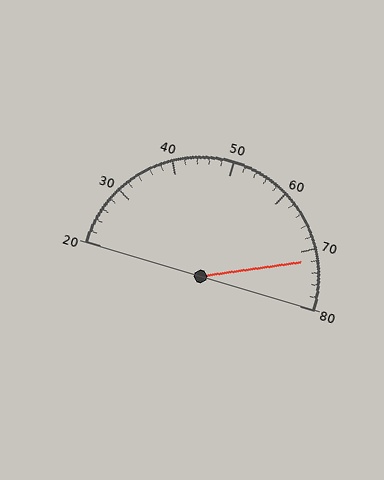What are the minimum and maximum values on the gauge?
The gauge ranges from 20 to 80.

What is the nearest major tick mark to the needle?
The nearest major tick mark is 70.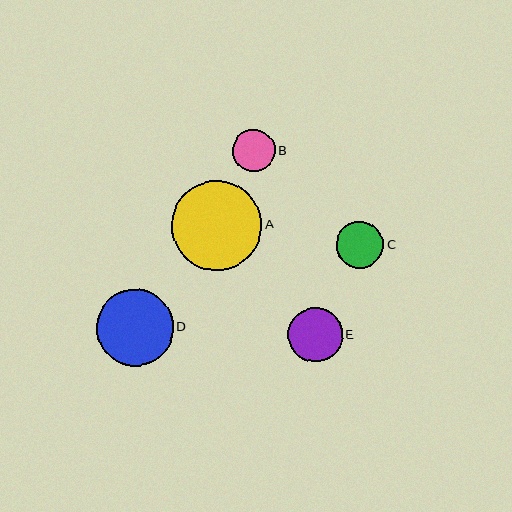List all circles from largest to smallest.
From largest to smallest: A, D, E, C, B.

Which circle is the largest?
Circle A is the largest with a size of approximately 90 pixels.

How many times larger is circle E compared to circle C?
Circle E is approximately 1.2 times the size of circle C.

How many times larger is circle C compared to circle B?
Circle C is approximately 1.1 times the size of circle B.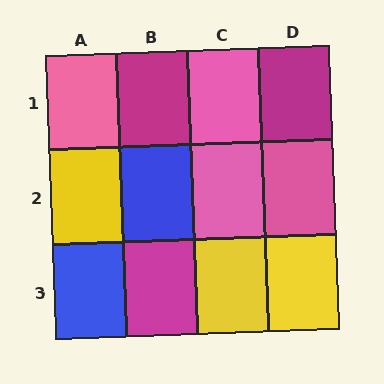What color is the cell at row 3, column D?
Yellow.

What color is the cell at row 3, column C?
Yellow.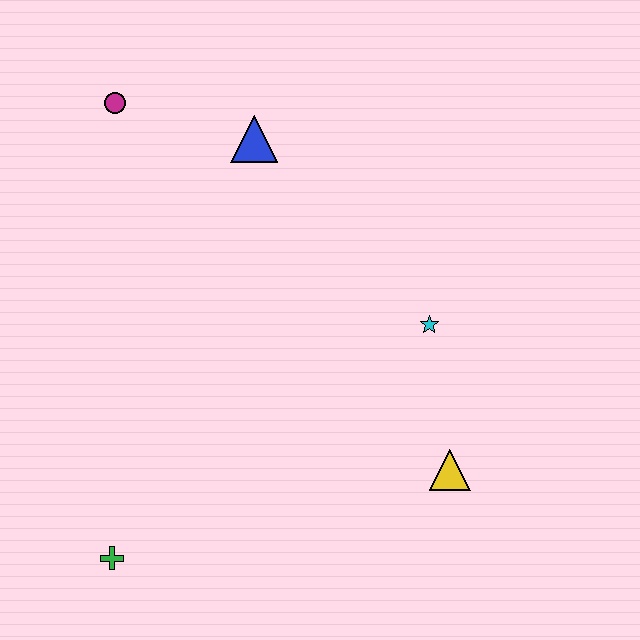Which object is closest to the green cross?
The yellow triangle is closest to the green cross.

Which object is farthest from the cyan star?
The green cross is farthest from the cyan star.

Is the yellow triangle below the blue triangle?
Yes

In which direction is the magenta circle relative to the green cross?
The magenta circle is above the green cross.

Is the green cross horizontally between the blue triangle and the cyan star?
No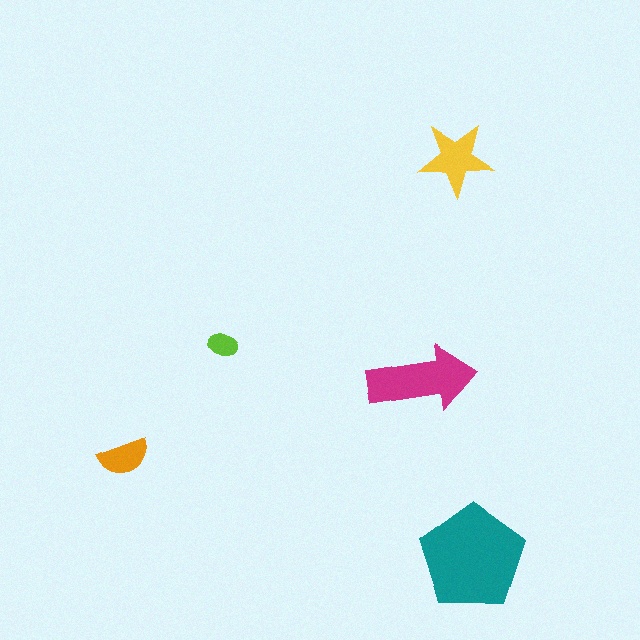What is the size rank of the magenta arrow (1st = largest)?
2nd.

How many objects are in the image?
There are 5 objects in the image.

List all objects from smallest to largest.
The lime ellipse, the orange semicircle, the yellow star, the magenta arrow, the teal pentagon.